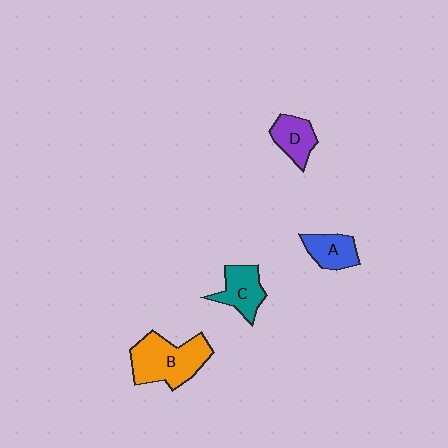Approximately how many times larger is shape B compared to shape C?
Approximately 1.7 times.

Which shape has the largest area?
Shape B (orange).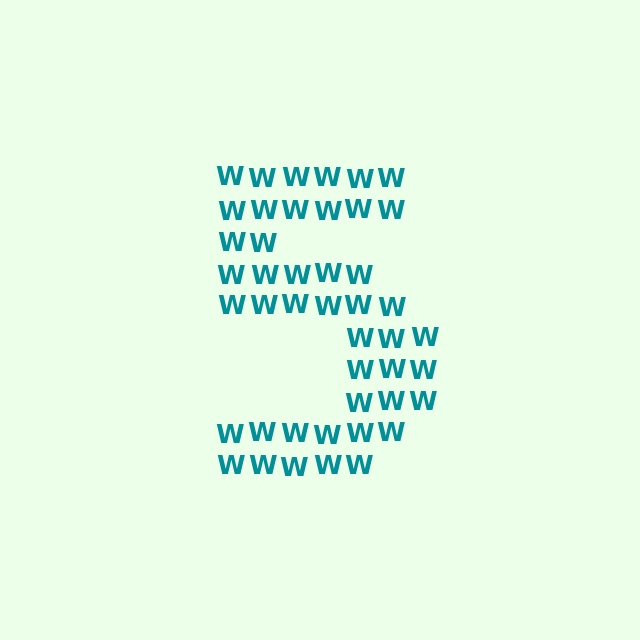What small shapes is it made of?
It is made of small letter W's.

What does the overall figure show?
The overall figure shows the digit 5.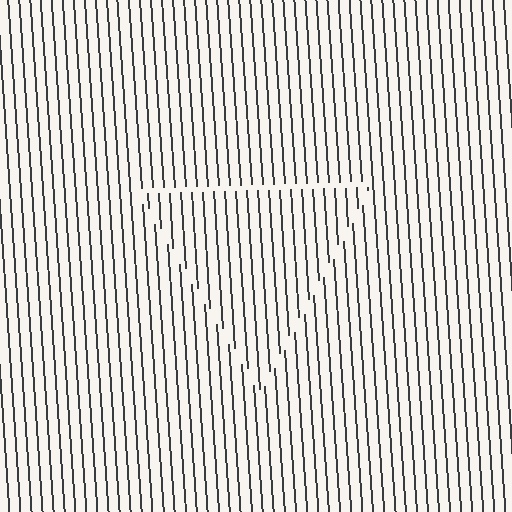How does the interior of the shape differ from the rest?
The interior of the shape contains the same grating, shifted by half a period — the contour is defined by the phase discontinuity where line-ends from the inner and outer gratings abut.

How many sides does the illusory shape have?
3 sides — the line-ends trace a triangle.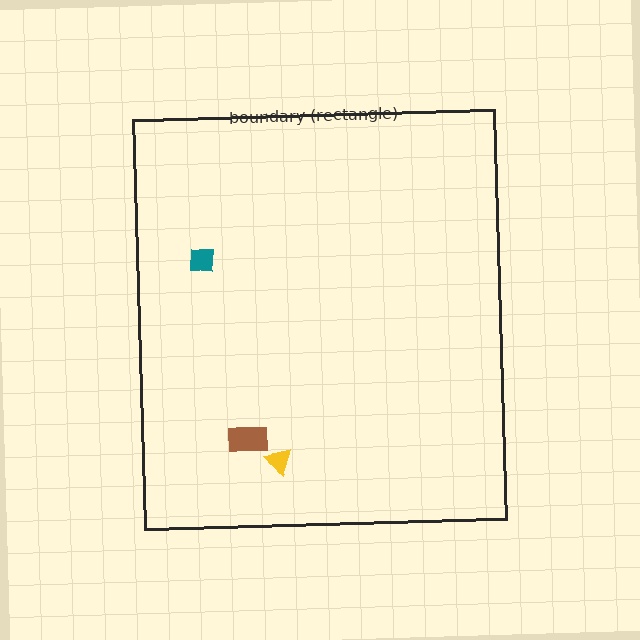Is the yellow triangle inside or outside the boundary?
Inside.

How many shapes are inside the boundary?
3 inside, 0 outside.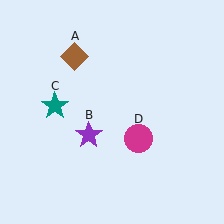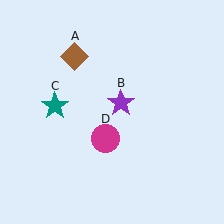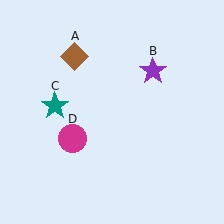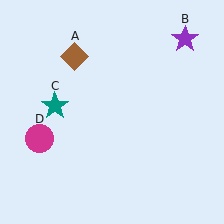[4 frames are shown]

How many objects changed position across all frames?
2 objects changed position: purple star (object B), magenta circle (object D).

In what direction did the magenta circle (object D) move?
The magenta circle (object D) moved left.